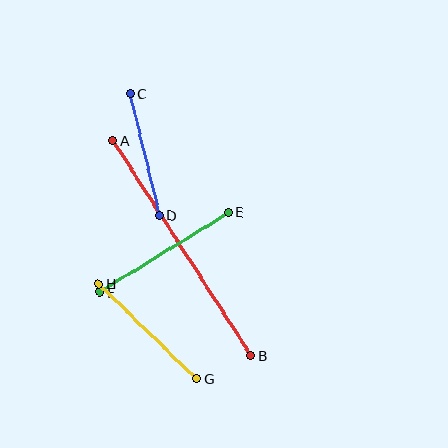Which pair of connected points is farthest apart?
Points A and B are farthest apart.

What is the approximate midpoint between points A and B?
The midpoint is at approximately (182, 248) pixels.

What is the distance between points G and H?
The distance is approximately 136 pixels.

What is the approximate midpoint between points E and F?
The midpoint is at approximately (164, 252) pixels.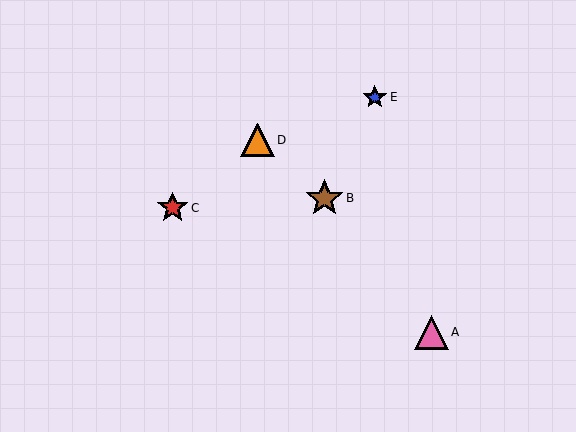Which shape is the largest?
The brown star (labeled B) is the largest.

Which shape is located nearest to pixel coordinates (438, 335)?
The pink triangle (labeled A) at (431, 332) is nearest to that location.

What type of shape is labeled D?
Shape D is an orange triangle.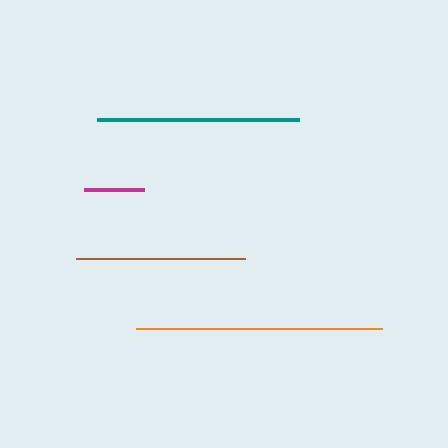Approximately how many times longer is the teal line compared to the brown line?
The teal line is approximately 1.2 times the length of the brown line.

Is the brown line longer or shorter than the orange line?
The orange line is longer than the brown line.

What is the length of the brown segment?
The brown segment is approximately 169 pixels long.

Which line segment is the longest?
The orange line is the longest at approximately 247 pixels.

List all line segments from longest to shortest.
From longest to shortest: orange, teal, brown, magenta.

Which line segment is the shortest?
The magenta line is the shortest at approximately 60 pixels.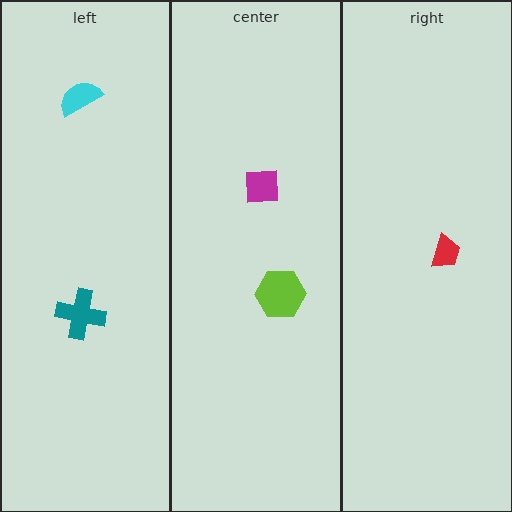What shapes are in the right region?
The red trapezoid.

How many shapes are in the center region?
2.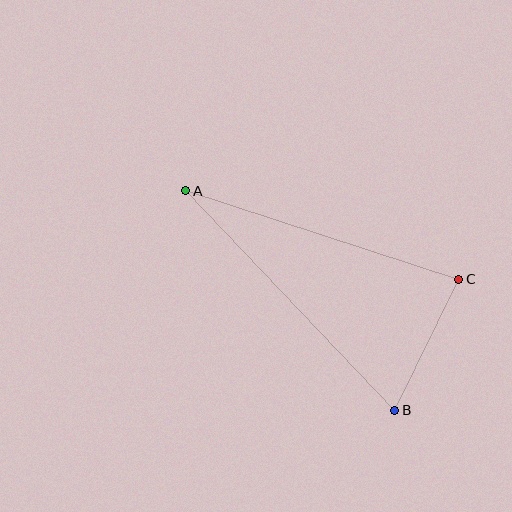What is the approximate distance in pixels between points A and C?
The distance between A and C is approximately 287 pixels.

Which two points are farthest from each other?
Points A and B are farthest from each other.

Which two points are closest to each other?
Points B and C are closest to each other.